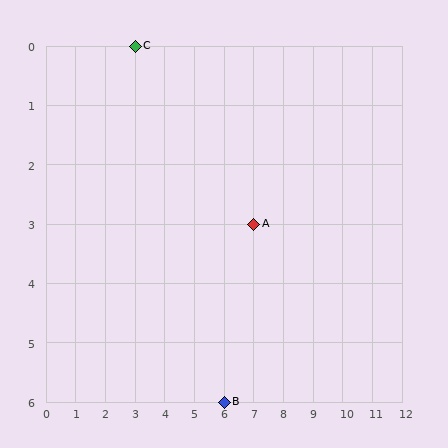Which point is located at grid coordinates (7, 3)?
Point A is at (7, 3).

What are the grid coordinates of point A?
Point A is at grid coordinates (7, 3).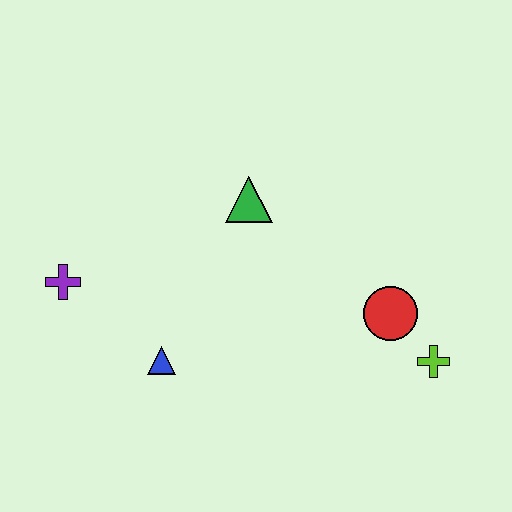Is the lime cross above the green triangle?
No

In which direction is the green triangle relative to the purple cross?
The green triangle is to the right of the purple cross.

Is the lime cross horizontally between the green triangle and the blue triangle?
No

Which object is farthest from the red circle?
The purple cross is farthest from the red circle.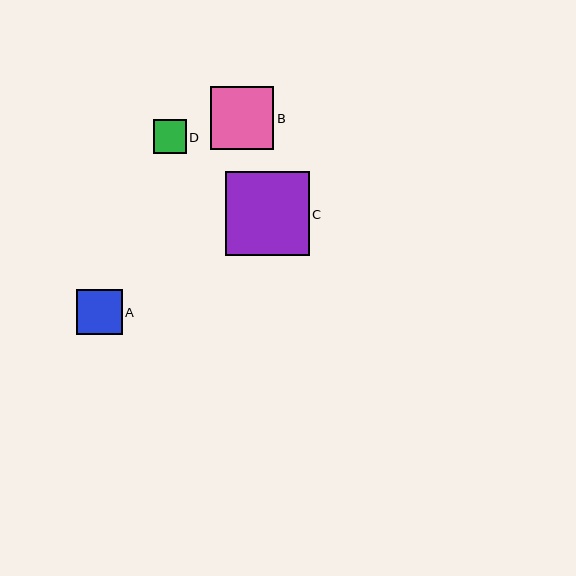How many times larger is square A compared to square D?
Square A is approximately 1.4 times the size of square D.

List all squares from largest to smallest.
From largest to smallest: C, B, A, D.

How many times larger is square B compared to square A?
Square B is approximately 1.4 times the size of square A.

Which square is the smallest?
Square D is the smallest with a size of approximately 33 pixels.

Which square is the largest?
Square C is the largest with a size of approximately 83 pixels.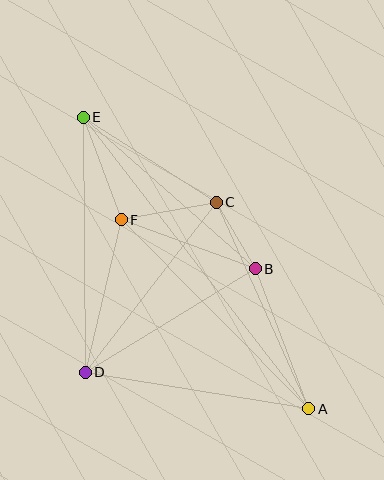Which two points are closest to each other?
Points B and C are closest to each other.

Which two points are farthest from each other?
Points A and E are farthest from each other.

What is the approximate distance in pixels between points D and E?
The distance between D and E is approximately 255 pixels.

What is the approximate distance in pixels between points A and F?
The distance between A and F is approximately 266 pixels.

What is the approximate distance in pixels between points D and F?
The distance between D and F is approximately 157 pixels.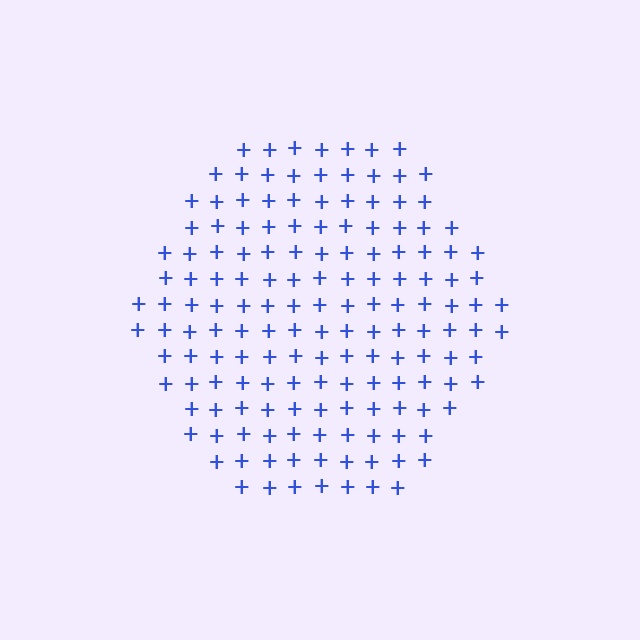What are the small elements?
The small elements are plus signs.